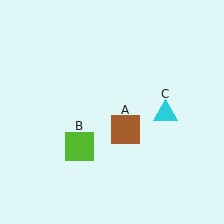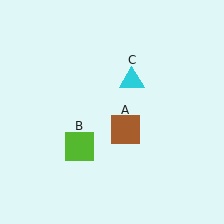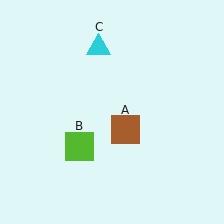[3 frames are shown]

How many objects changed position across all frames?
1 object changed position: cyan triangle (object C).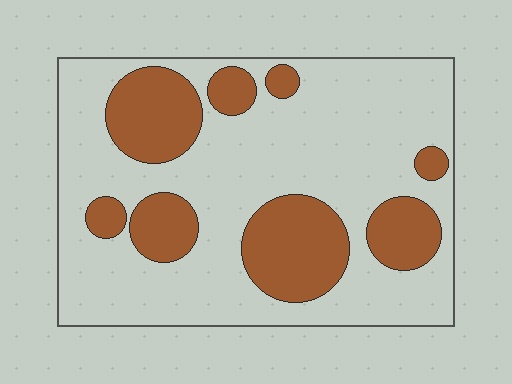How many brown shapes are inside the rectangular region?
8.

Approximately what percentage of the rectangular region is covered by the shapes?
Approximately 30%.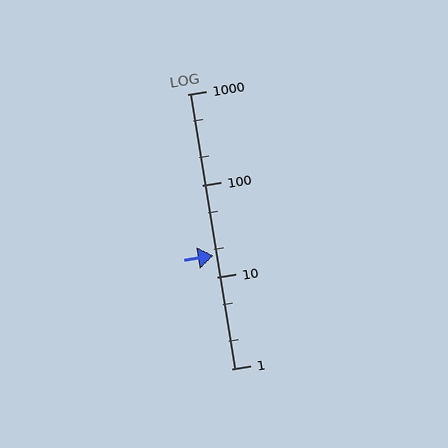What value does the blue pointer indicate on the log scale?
The pointer indicates approximately 17.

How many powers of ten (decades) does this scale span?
The scale spans 3 decades, from 1 to 1000.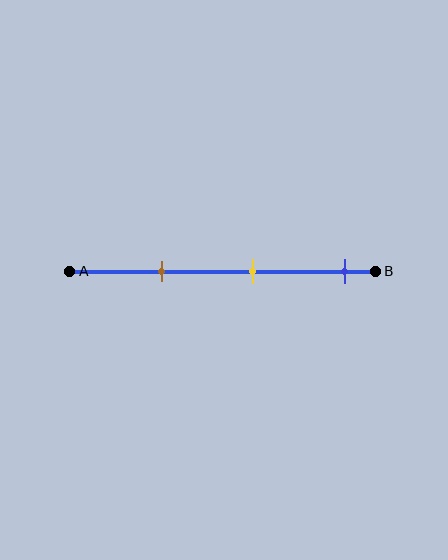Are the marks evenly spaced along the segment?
Yes, the marks are approximately evenly spaced.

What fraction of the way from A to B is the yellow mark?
The yellow mark is approximately 60% (0.6) of the way from A to B.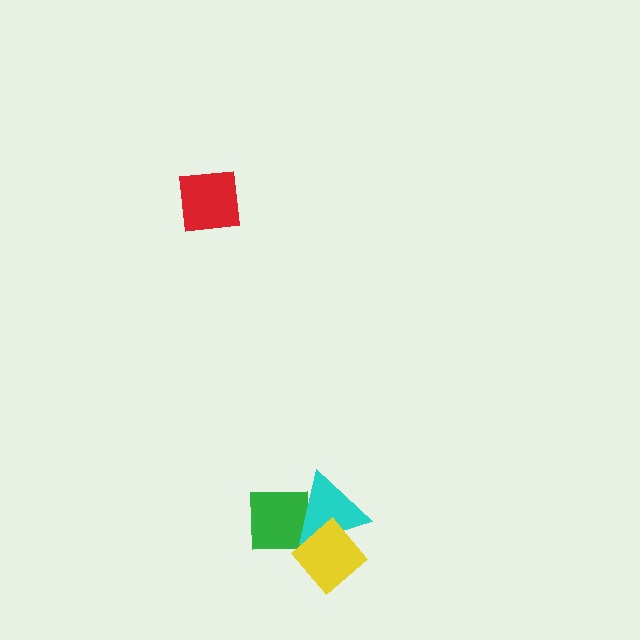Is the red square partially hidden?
No, no other shape covers it.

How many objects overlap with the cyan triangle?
2 objects overlap with the cyan triangle.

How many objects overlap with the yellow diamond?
2 objects overlap with the yellow diamond.